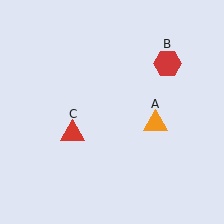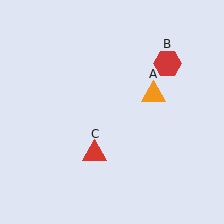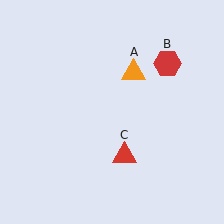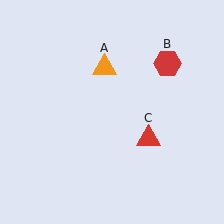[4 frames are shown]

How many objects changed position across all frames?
2 objects changed position: orange triangle (object A), red triangle (object C).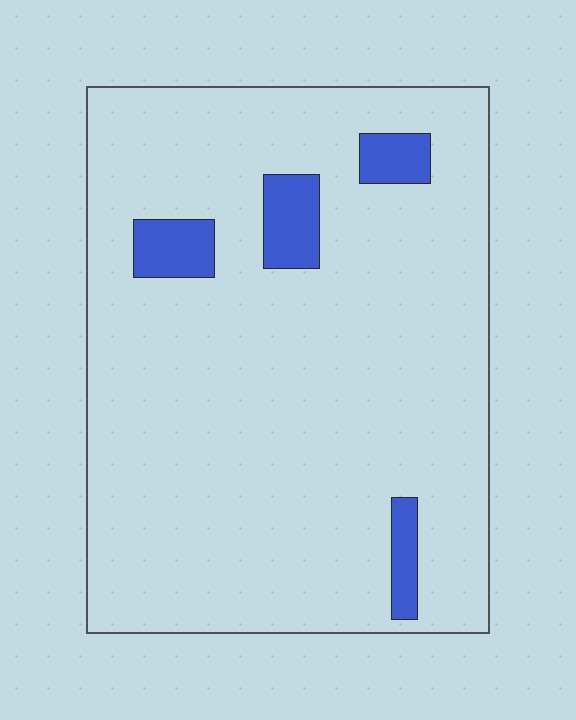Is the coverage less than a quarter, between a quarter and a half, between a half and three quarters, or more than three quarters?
Less than a quarter.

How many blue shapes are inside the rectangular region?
4.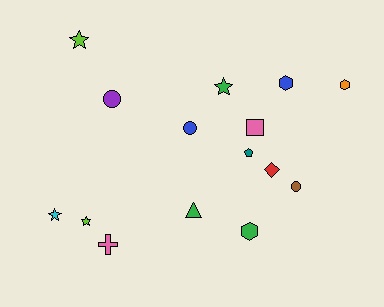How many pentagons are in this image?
There is 1 pentagon.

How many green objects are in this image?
There are 3 green objects.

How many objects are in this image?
There are 15 objects.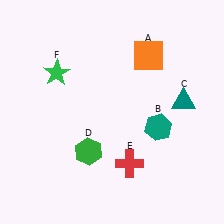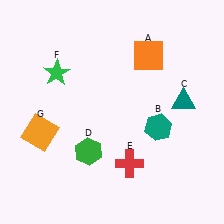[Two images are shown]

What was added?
An orange square (G) was added in Image 2.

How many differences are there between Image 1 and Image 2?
There is 1 difference between the two images.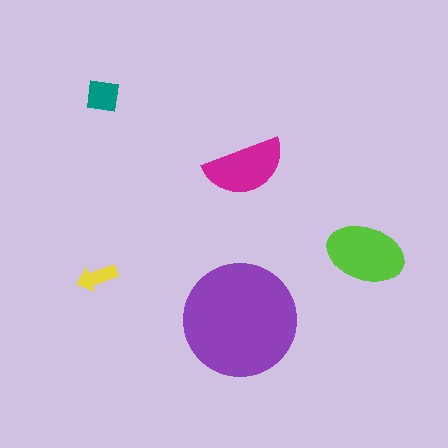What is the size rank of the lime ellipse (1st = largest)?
2nd.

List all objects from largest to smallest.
The purple circle, the lime ellipse, the magenta semicircle, the teal square, the yellow arrow.